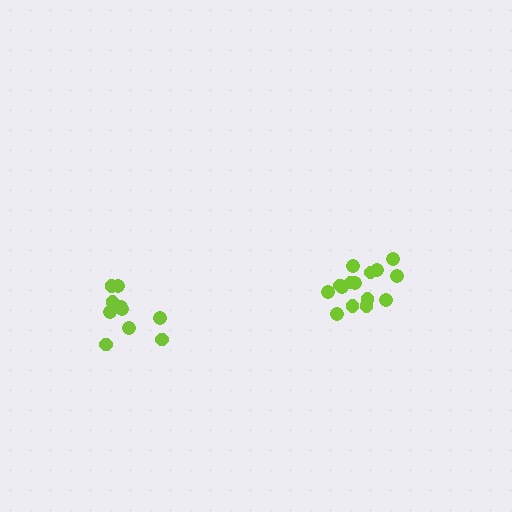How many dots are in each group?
Group 1: 11 dots, Group 2: 15 dots (26 total).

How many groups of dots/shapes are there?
There are 2 groups.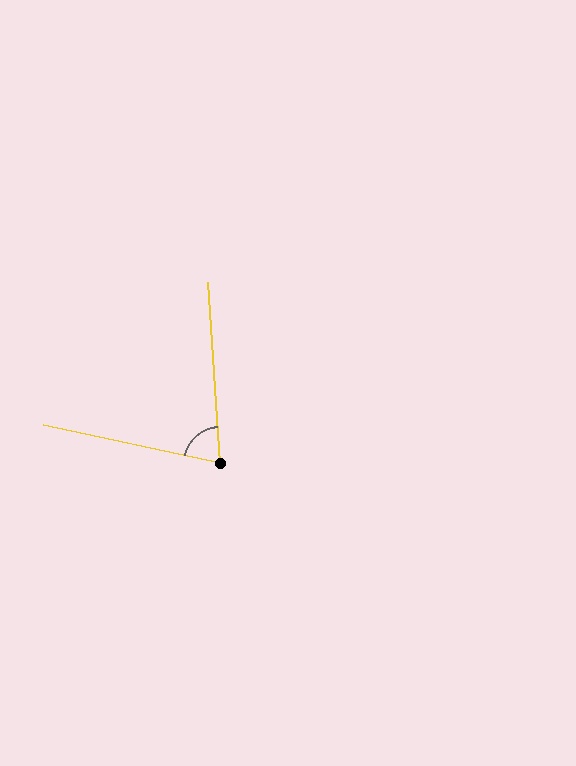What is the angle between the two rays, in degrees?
Approximately 74 degrees.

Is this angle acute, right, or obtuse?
It is acute.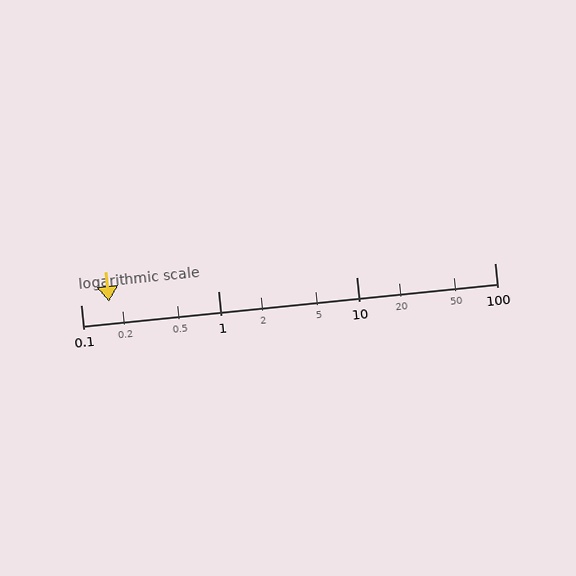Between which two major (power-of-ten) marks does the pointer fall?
The pointer is between 0.1 and 1.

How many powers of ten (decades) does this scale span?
The scale spans 3 decades, from 0.1 to 100.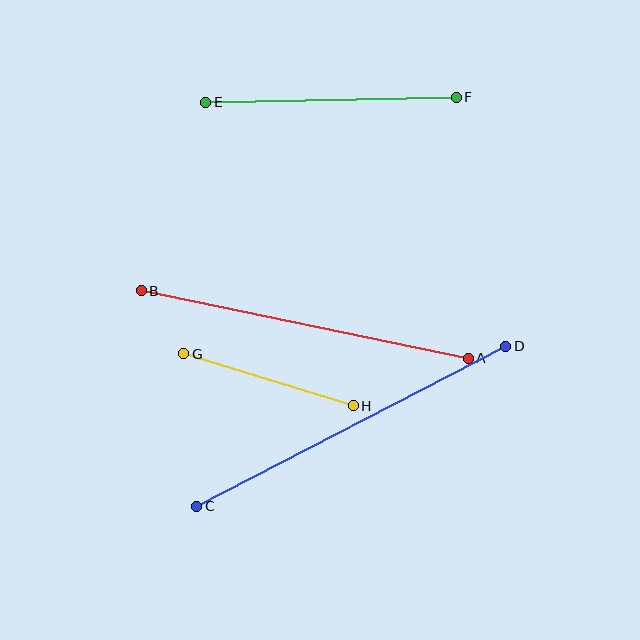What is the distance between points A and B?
The distance is approximately 334 pixels.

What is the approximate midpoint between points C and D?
The midpoint is at approximately (351, 426) pixels.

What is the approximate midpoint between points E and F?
The midpoint is at approximately (331, 100) pixels.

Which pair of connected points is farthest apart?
Points C and D are farthest apart.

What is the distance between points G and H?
The distance is approximately 177 pixels.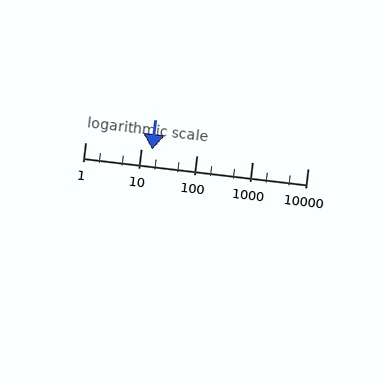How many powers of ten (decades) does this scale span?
The scale spans 4 decades, from 1 to 10000.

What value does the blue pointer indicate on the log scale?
The pointer indicates approximately 16.